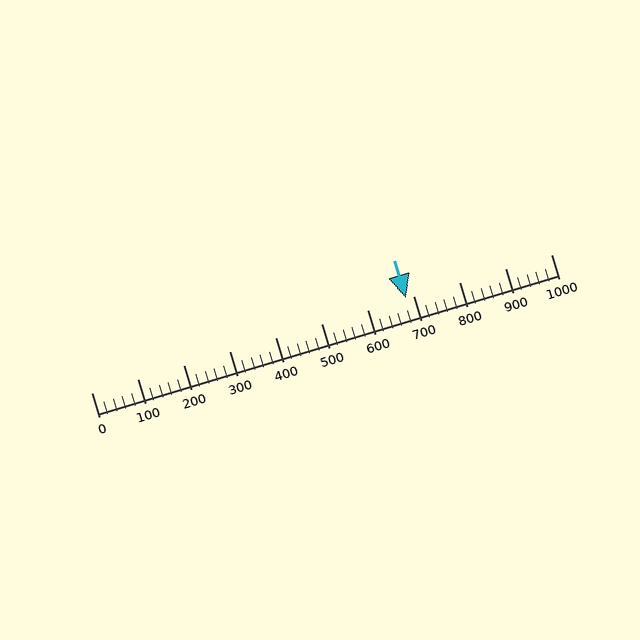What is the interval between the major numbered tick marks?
The major tick marks are spaced 100 units apart.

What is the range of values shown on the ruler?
The ruler shows values from 0 to 1000.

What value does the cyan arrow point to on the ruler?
The cyan arrow points to approximately 683.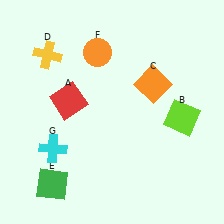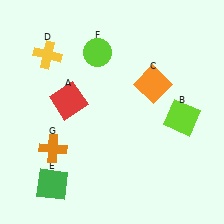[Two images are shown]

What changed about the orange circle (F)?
In Image 1, F is orange. In Image 2, it changed to lime.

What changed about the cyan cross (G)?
In Image 1, G is cyan. In Image 2, it changed to orange.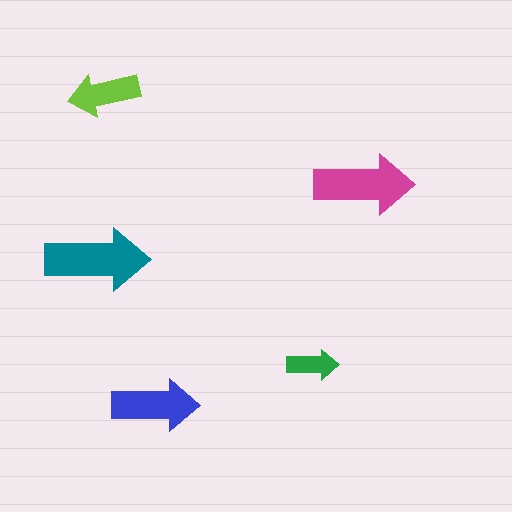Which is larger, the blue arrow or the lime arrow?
The blue one.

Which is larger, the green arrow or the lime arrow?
The lime one.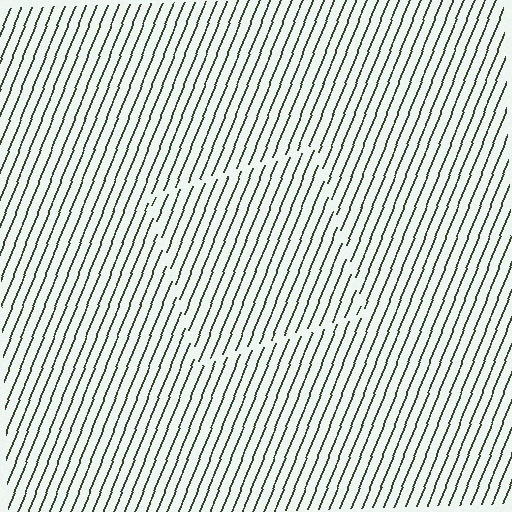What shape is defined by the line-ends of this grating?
An illusory square. The interior of the shape contains the same grating, shifted by half a period — the contour is defined by the phase discontinuity where line-ends from the inner and outer gratings abut.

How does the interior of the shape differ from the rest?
The interior of the shape contains the same grating, shifted by half a period — the contour is defined by the phase discontinuity where line-ends from the inner and outer gratings abut.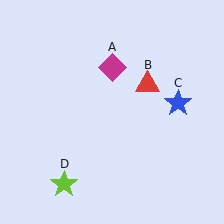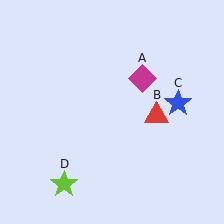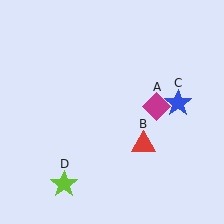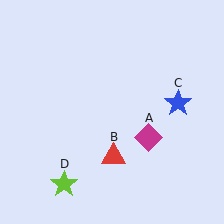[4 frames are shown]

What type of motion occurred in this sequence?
The magenta diamond (object A), red triangle (object B) rotated clockwise around the center of the scene.